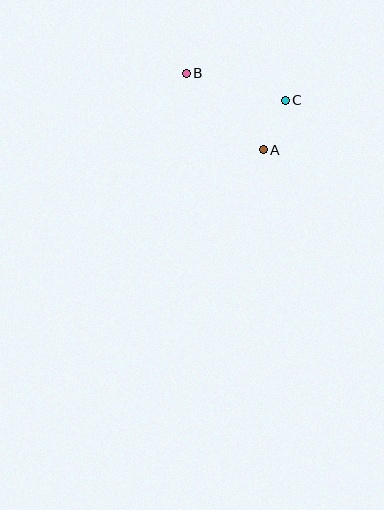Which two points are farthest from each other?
Points A and B are farthest from each other.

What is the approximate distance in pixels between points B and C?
The distance between B and C is approximately 102 pixels.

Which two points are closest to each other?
Points A and C are closest to each other.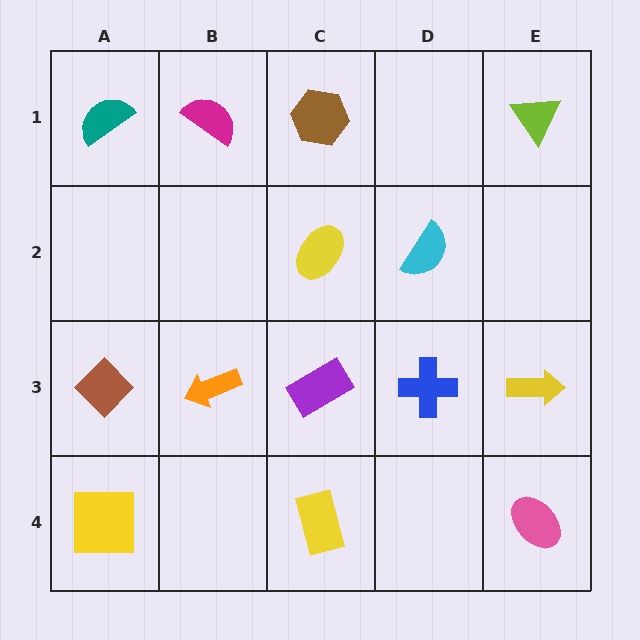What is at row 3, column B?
An orange arrow.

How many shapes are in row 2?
2 shapes.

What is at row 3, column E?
A yellow arrow.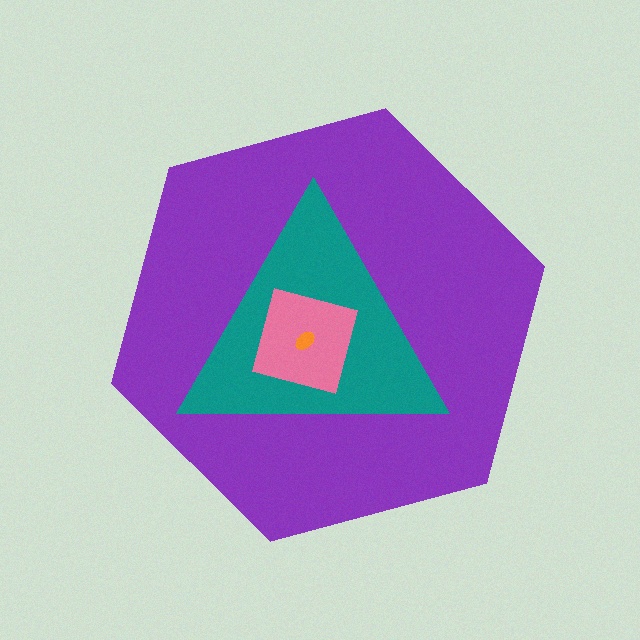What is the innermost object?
The orange ellipse.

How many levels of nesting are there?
4.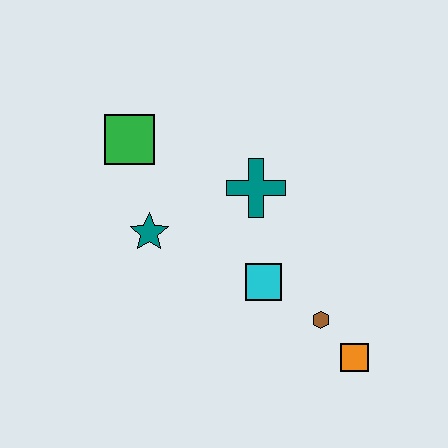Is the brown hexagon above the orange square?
Yes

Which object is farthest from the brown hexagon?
The green square is farthest from the brown hexagon.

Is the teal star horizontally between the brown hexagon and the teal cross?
No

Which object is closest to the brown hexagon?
The orange square is closest to the brown hexagon.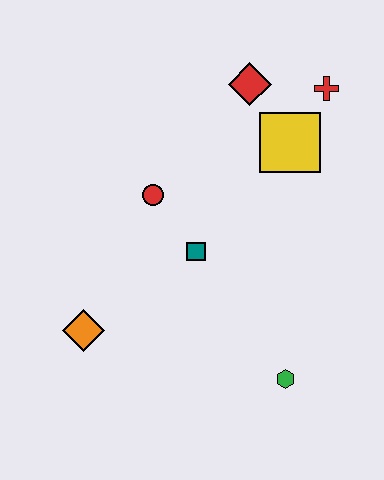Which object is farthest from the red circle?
The green hexagon is farthest from the red circle.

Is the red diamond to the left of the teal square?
No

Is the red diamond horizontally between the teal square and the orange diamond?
No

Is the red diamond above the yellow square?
Yes